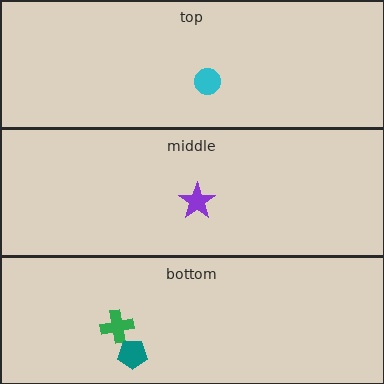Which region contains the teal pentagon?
The bottom region.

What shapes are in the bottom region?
The green cross, the teal pentagon.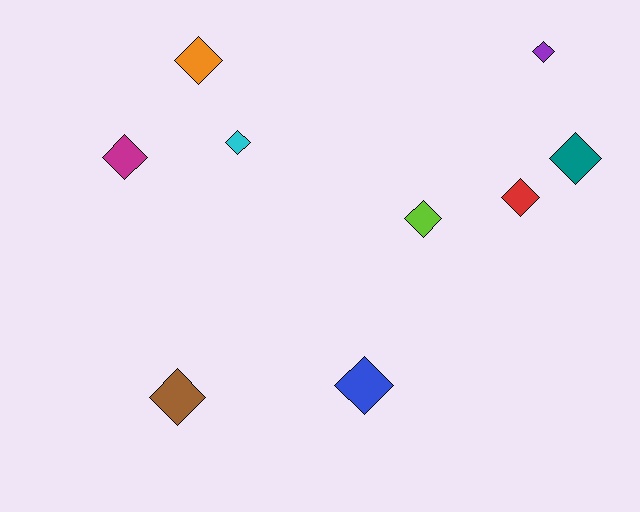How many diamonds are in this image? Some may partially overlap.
There are 9 diamonds.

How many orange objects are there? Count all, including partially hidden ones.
There is 1 orange object.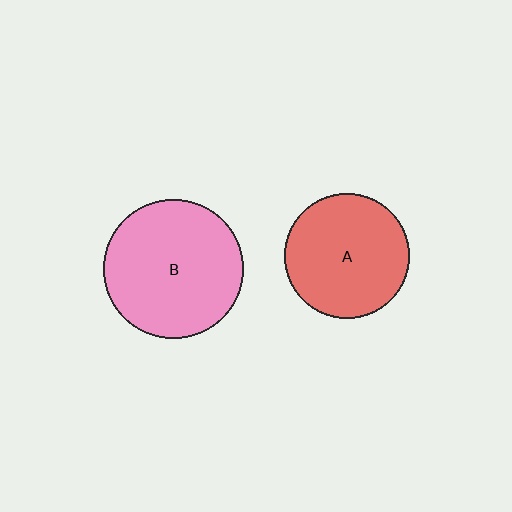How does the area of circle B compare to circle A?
Approximately 1.3 times.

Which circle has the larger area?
Circle B (pink).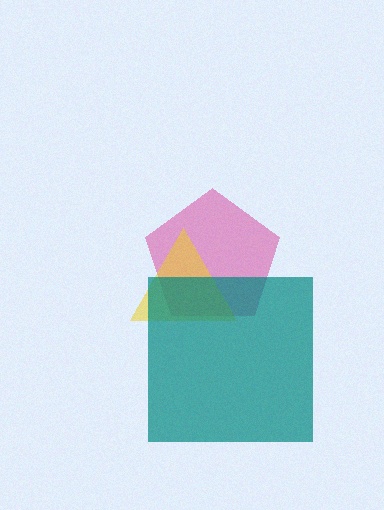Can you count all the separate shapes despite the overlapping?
Yes, there are 3 separate shapes.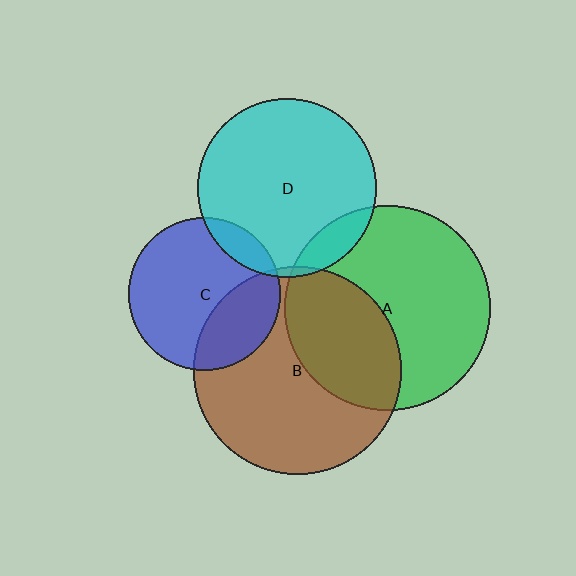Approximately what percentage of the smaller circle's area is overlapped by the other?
Approximately 35%.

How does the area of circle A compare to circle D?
Approximately 1.3 times.